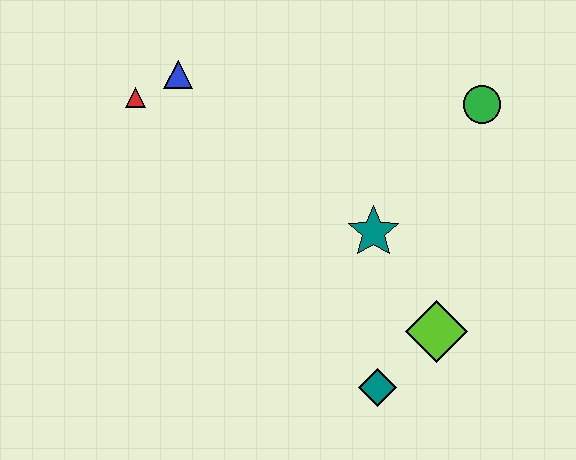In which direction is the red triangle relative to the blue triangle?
The red triangle is to the left of the blue triangle.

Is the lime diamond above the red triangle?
No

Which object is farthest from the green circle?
The red triangle is farthest from the green circle.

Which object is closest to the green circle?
The teal star is closest to the green circle.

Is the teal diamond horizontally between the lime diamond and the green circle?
No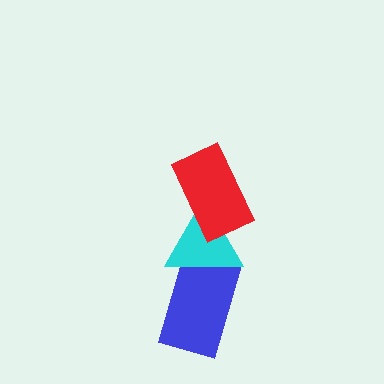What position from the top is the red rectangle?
The red rectangle is 1st from the top.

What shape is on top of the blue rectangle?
The cyan triangle is on top of the blue rectangle.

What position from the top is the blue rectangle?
The blue rectangle is 3rd from the top.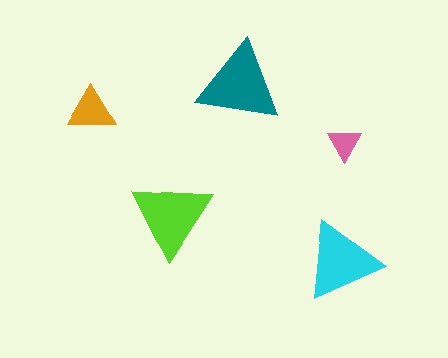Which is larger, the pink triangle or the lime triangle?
The lime one.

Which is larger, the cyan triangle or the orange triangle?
The cyan one.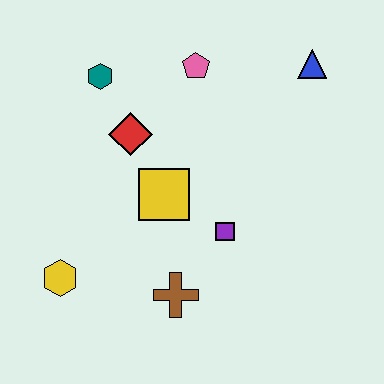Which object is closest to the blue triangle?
The pink pentagon is closest to the blue triangle.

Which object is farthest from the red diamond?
The blue triangle is farthest from the red diamond.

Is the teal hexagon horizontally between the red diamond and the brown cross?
No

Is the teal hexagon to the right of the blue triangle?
No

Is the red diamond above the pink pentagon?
No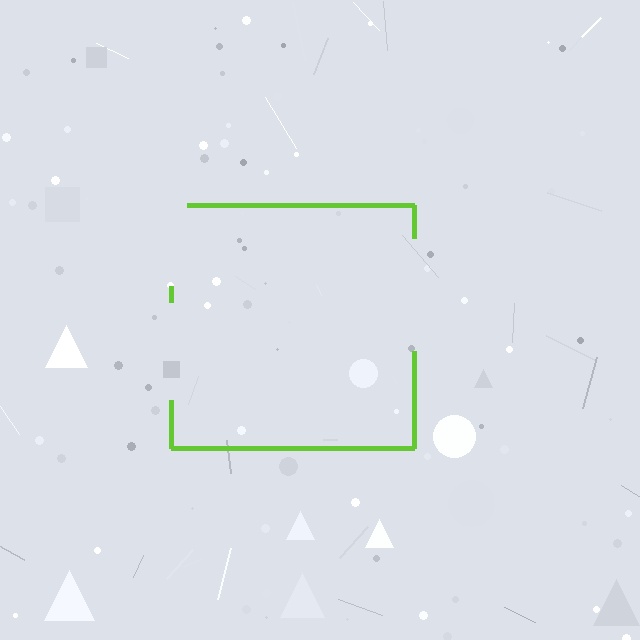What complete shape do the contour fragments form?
The contour fragments form a square.